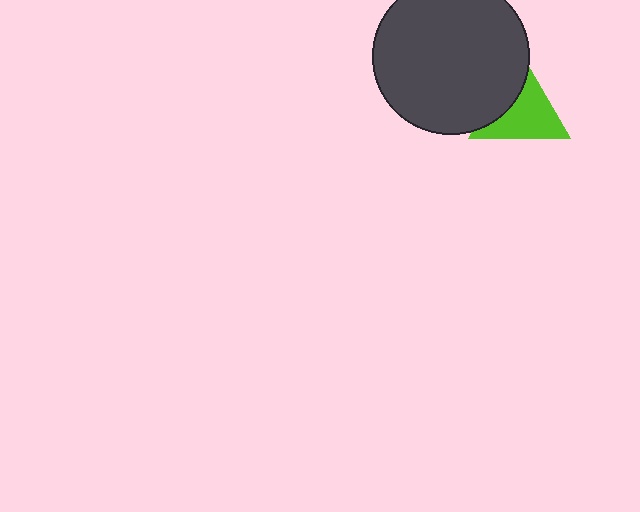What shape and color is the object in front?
The object in front is a dark gray circle.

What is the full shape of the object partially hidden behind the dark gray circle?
The partially hidden object is a lime triangle.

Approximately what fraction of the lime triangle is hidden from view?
Roughly 34% of the lime triangle is hidden behind the dark gray circle.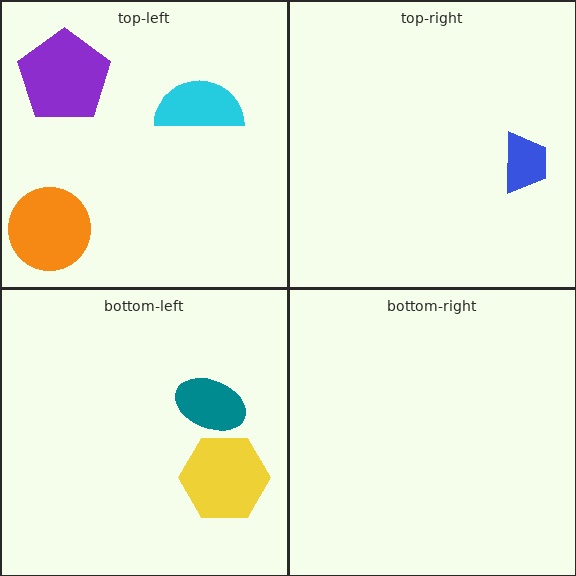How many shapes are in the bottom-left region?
2.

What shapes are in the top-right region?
The blue trapezoid.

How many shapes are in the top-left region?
3.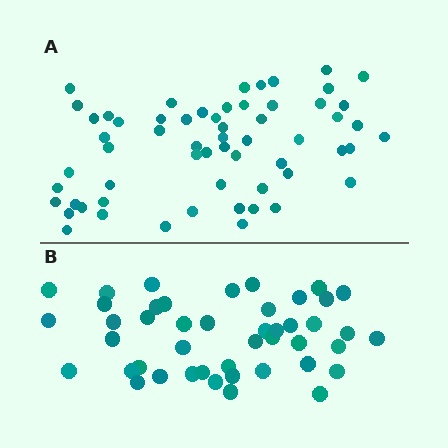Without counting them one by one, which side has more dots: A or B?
Region A (the top region) has more dots.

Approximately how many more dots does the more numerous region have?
Region A has approximately 15 more dots than region B.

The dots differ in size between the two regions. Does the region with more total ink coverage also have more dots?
No. Region B has more total ink coverage because its dots are larger, but region A actually contains more individual dots. Total area can be misleading — the number of items is what matters here.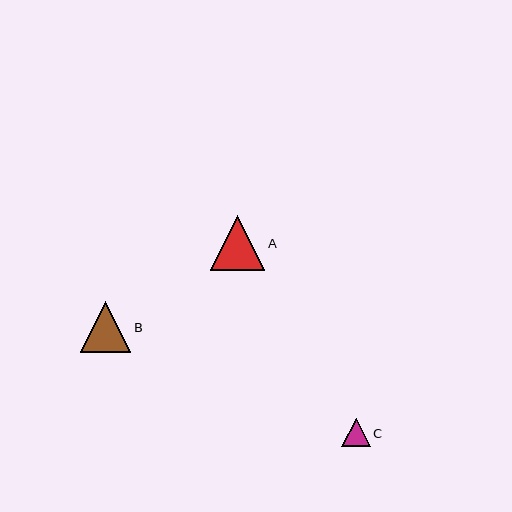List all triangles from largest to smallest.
From largest to smallest: A, B, C.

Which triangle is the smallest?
Triangle C is the smallest with a size of approximately 29 pixels.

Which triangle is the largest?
Triangle A is the largest with a size of approximately 55 pixels.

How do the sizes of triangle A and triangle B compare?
Triangle A and triangle B are approximately the same size.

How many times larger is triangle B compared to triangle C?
Triangle B is approximately 1.8 times the size of triangle C.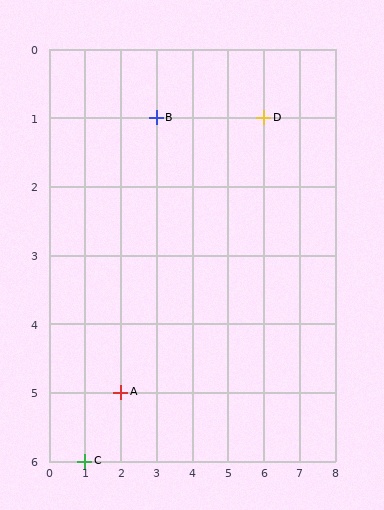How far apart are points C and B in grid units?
Points C and B are 2 columns and 5 rows apart (about 5.4 grid units diagonally).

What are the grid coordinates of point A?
Point A is at grid coordinates (2, 5).